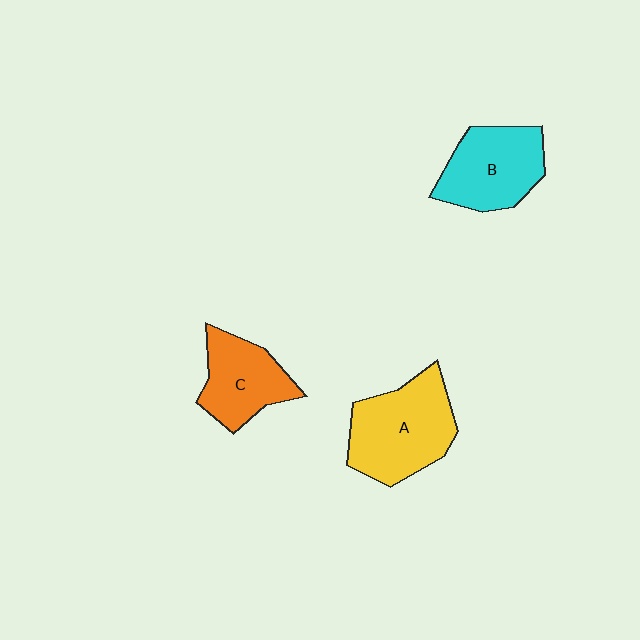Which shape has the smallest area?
Shape C (orange).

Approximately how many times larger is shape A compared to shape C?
Approximately 1.4 times.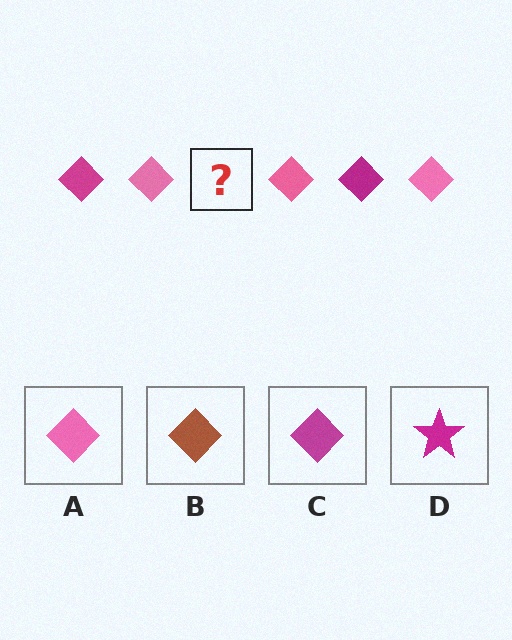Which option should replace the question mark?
Option C.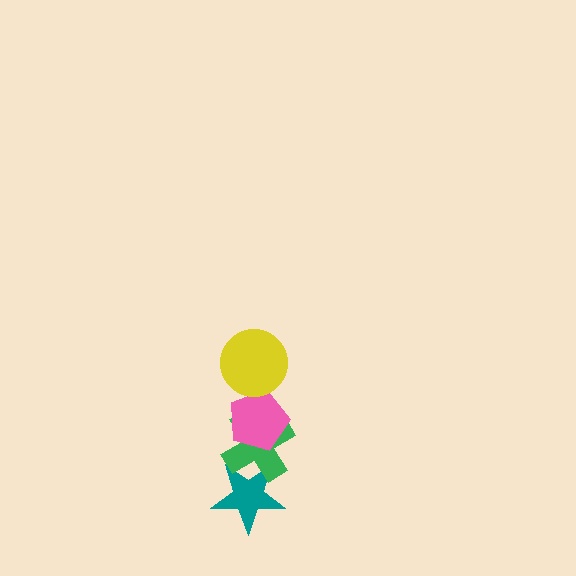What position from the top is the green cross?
The green cross is 3rd from the top.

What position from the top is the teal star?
The teal star is 4th from the top.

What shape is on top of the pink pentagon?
The yellow circle is on top of the pink pentagon.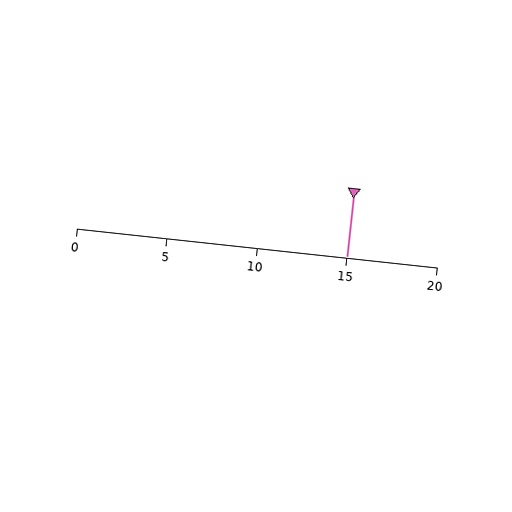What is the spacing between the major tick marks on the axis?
The major ticks are spaced 5 apart.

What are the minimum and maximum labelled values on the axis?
The axis runs from 0 to 20.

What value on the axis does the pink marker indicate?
The marker indicates approximately 15.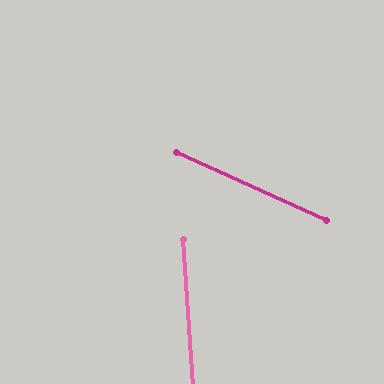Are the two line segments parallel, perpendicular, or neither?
Neither parallel nor perpendicular — they differ by about 62°.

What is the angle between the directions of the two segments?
Approximately 62 degrees.